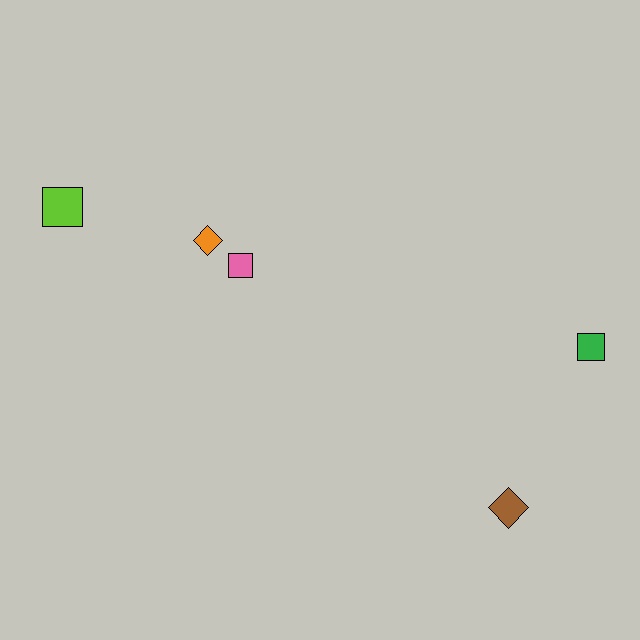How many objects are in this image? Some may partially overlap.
There are 5 objects.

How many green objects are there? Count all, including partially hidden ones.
There is 1 green object.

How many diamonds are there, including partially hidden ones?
There are 2 diamonds.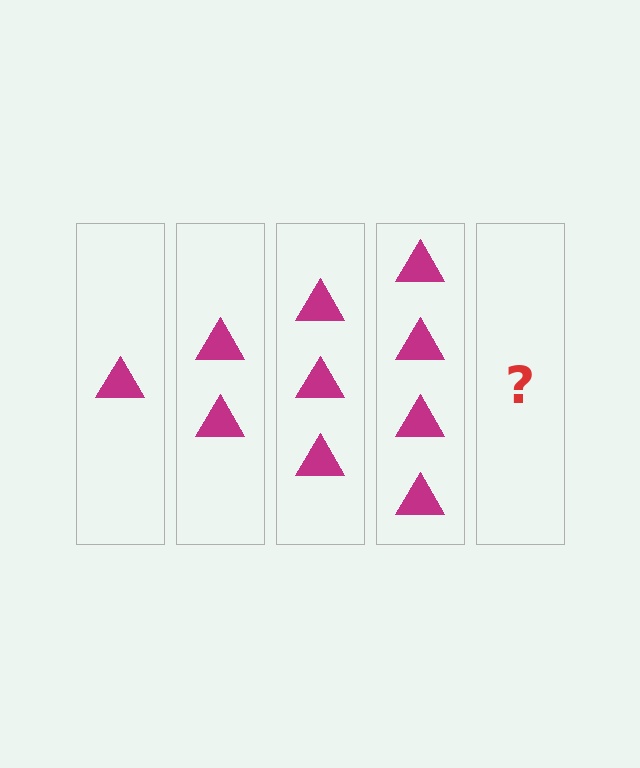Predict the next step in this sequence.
The next step is 5 triangles.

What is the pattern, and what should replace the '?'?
The pattern is that each step adds one more triangle. The '?' should be 5 triangles.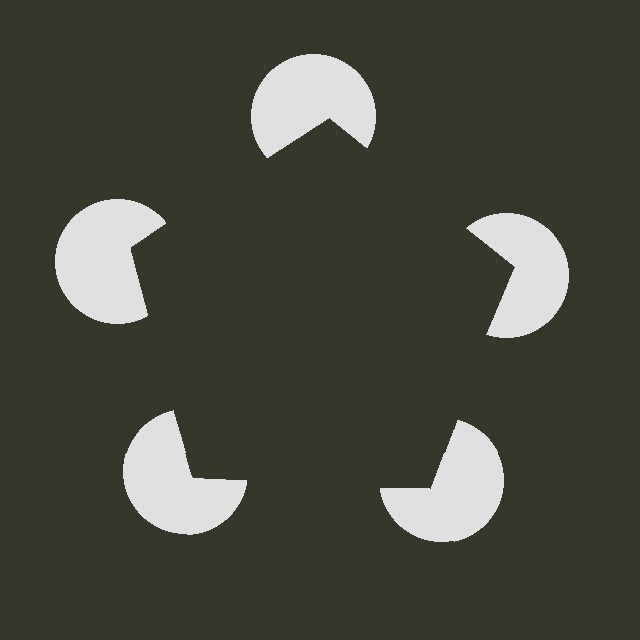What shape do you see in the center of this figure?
An illusory pentagon — its edges are inferred from the aligned wedge cuts in the pac-man discs, not physically drawn.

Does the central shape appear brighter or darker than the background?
It typically appears slightly darker than the background, even though no actual brightness change is drawn.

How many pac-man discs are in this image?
There are 5 — one at each vertex of the illusory pentagon.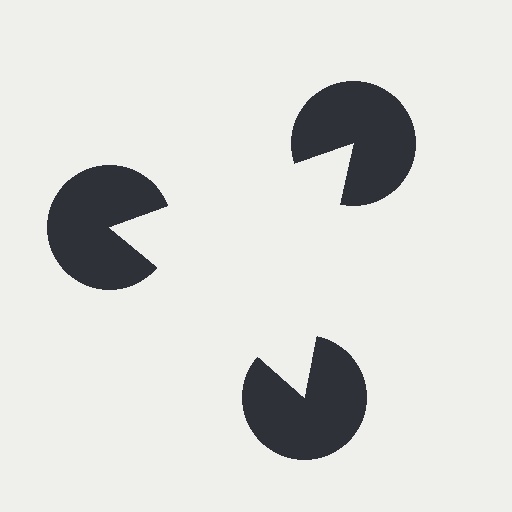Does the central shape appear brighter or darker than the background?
It typically appears slightly brighter than the background, even though no actual brightness change is drawn.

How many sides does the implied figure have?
3 sides.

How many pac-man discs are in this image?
There are 3 — one at each vertex of the illusory triangle.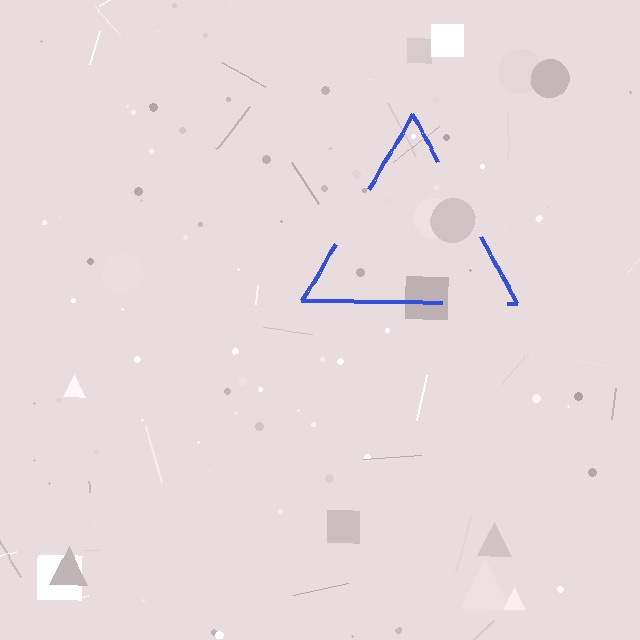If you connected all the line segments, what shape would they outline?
They would outline a triangle.